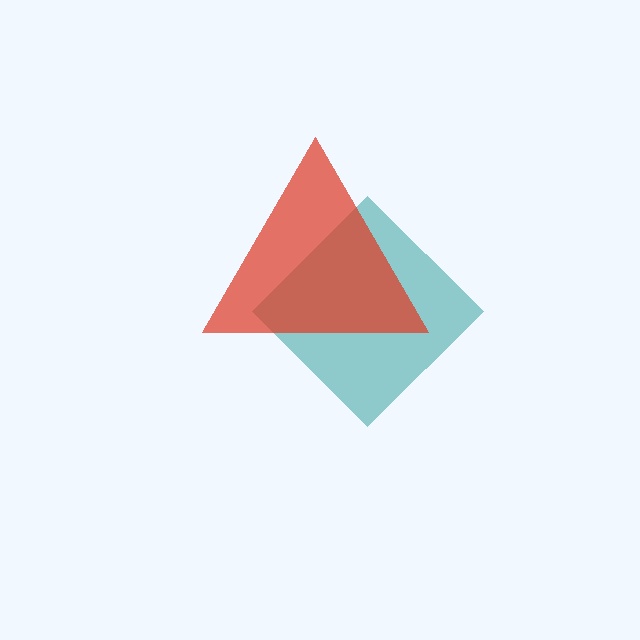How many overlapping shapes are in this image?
There are 2 overlapping shapes in the image.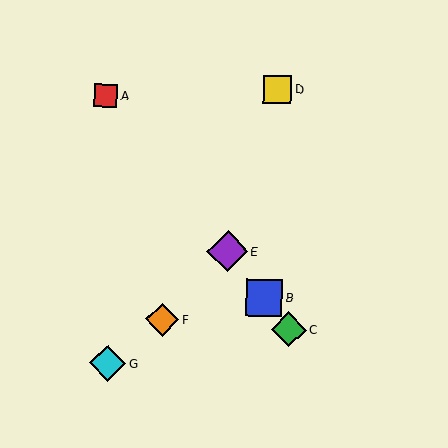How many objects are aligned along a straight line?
4 objects (A, B, C, E) are aligned along a straight line.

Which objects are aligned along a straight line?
Objects A, B, C, E are aligned along a straight line.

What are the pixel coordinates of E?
Object E is at (228, 251).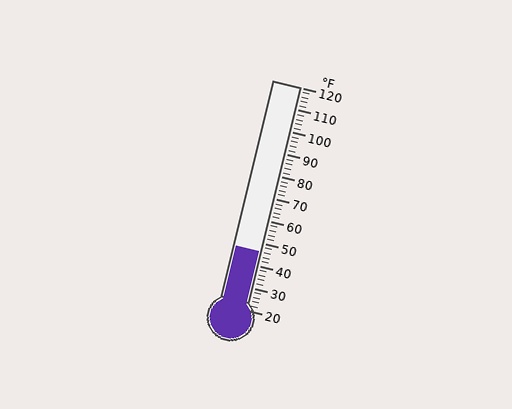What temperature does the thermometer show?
The thermometer shows approximately 46°F.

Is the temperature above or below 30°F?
The temperature is above 30°F.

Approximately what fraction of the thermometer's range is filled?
The thermometer is filled to approximately 25% of its range.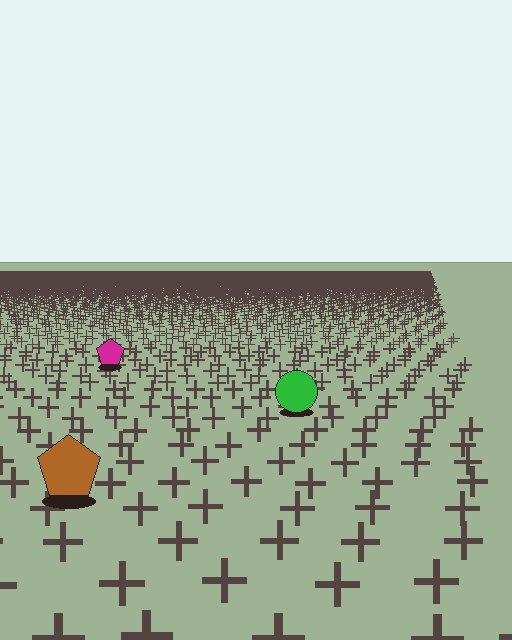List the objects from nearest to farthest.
From nearest to farthest: the brown pentagon, the green circle, the magenta pentagon.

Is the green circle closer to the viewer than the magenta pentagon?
Yes. The green circle is closer — you can tell from the texture gradient: the ground texture is coarser near it.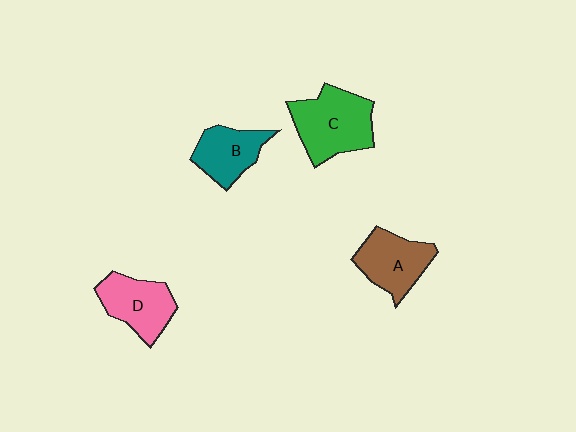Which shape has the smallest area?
Shape B (teal).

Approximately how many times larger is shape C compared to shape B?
Approximately 1.5 times.